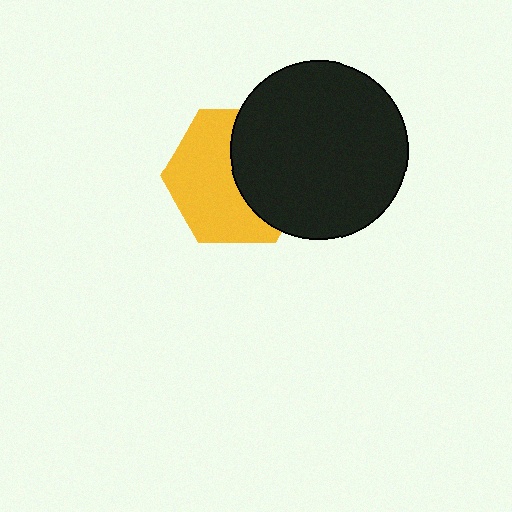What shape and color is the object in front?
The object in front is a black circle.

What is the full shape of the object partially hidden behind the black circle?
The partially hidden object is a yellow hexagon.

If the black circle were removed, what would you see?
You would see the complete yellow hexagon.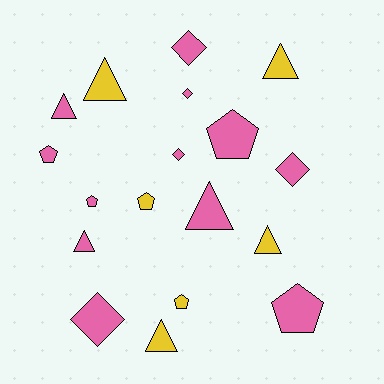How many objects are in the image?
There are 18 objects.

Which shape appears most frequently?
Triangle, with 7 objects.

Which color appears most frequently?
Pink, with 12 objects.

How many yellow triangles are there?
There are 4 yellow triangles.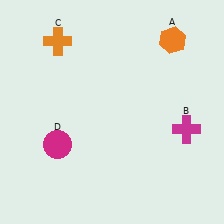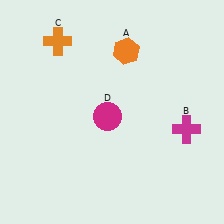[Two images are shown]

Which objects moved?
The objects that moved are: the orange hexagon (A), the magenta circle (D).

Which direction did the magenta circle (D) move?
The magenta circle (D) moved right.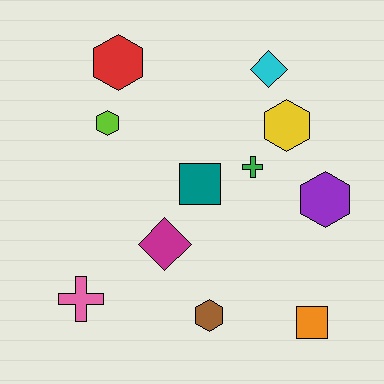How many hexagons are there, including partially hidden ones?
There are 5 hexagons.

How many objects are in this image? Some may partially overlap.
There are 11 objects.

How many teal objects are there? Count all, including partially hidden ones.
There is 1 teal object.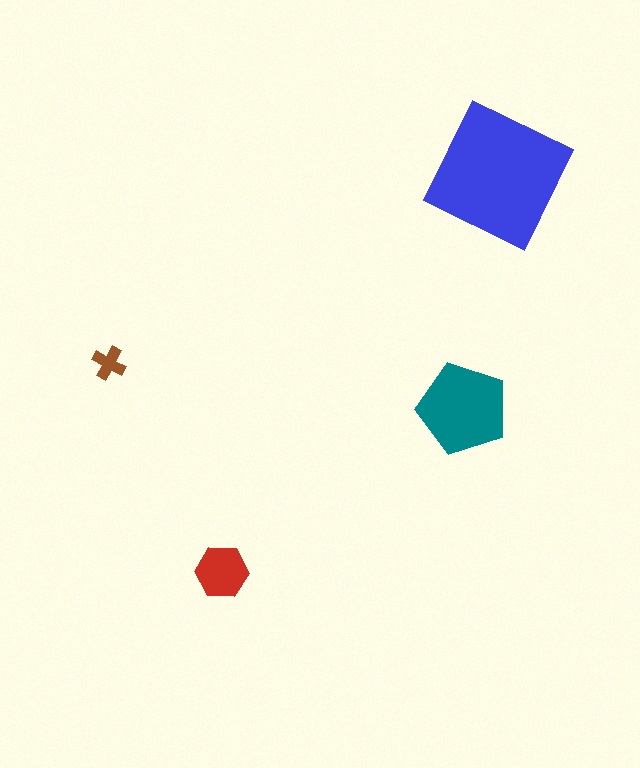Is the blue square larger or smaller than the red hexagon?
Larger.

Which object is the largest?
The blue square.